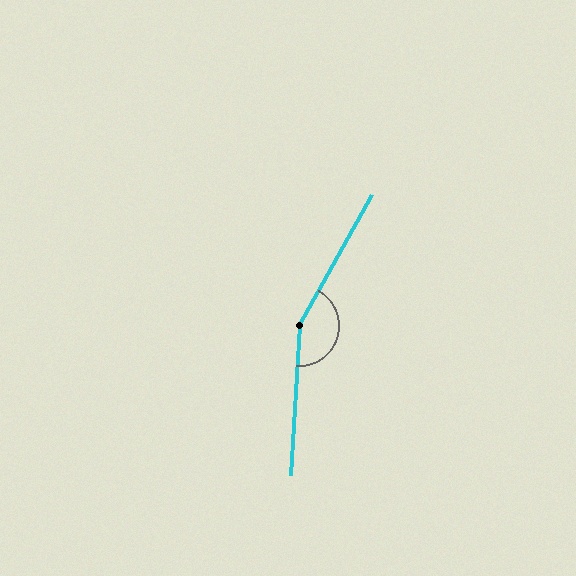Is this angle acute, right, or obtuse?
It is obtuse.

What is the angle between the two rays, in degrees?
Approximately 154 degrees.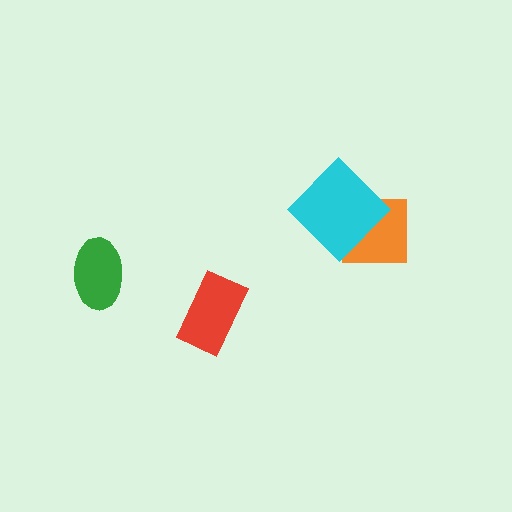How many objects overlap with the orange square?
1 object overlaps with the orange square.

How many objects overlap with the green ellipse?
0 objects overlap with the green ellipse.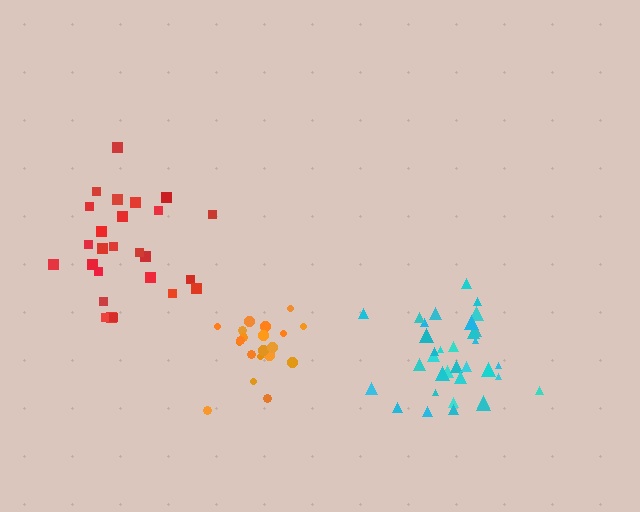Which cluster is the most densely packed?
Orange.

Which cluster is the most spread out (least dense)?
Red.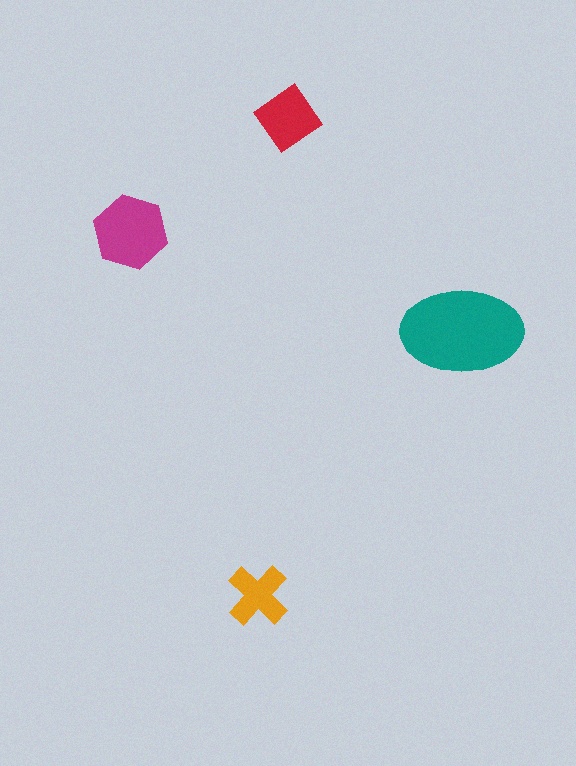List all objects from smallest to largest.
The orange cross, the red diamond, the magenta hexagon, the teal ellipse.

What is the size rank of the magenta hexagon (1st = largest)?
2nd.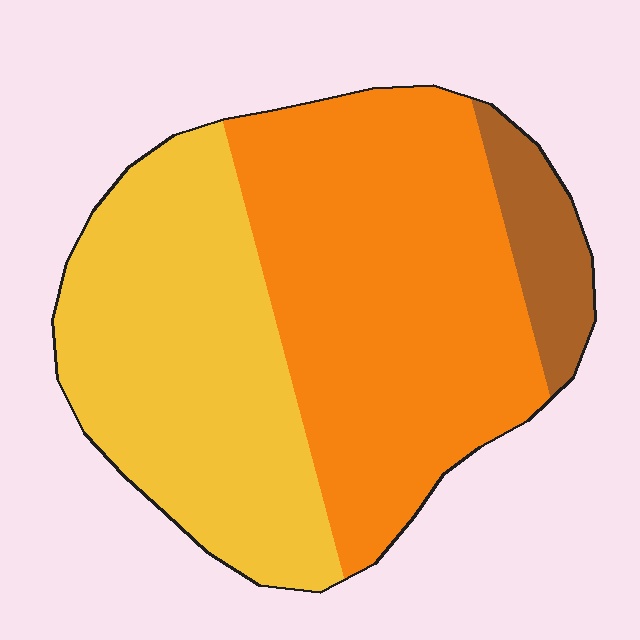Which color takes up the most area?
Orange, at roughly 50%.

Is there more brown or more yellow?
Yellow.